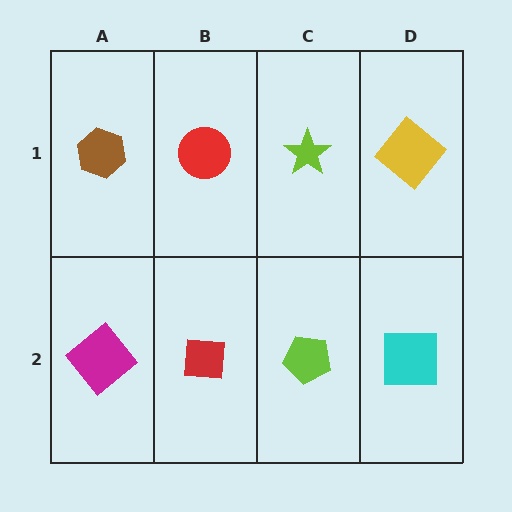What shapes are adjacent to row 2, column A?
A brown hexagon (row 1, column A), a red square (row 2, column B).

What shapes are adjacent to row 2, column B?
A red circle (row 1, column B), a magenta diamond (row 2, column A), a lime pentagon (row 2, column C).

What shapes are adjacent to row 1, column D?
A cyan square (row 2, column D), a lime star (row 1, column C).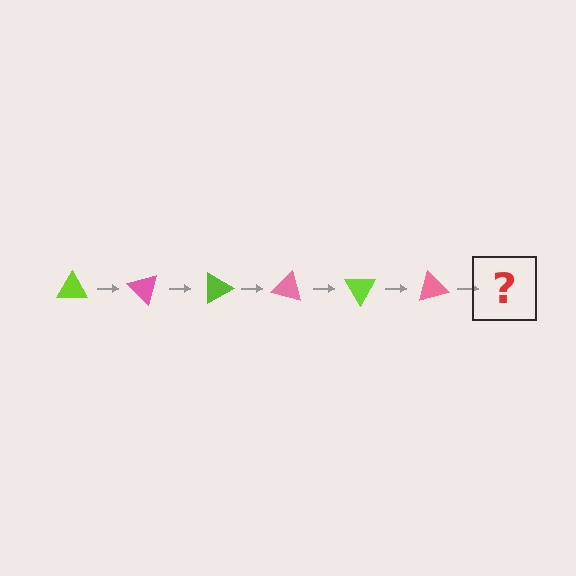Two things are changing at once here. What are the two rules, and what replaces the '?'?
The two rules are that it rotates 45 degrees each step and the color cycles through lime and pink. The '?' should be a lime triangle, rotated 270 degrees from the start.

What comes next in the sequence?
The next element should be a lime triangle, rotated 270 degrees from the start.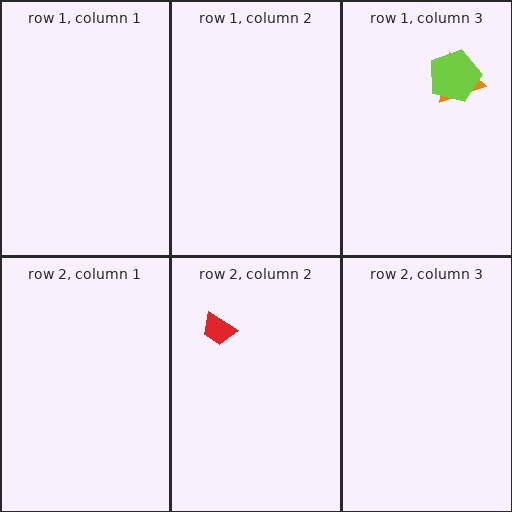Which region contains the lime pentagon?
The row 1, column 3 region.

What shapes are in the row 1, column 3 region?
The orange triangle, the lime pentagon.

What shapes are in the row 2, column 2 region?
The red trapezoid.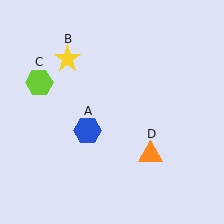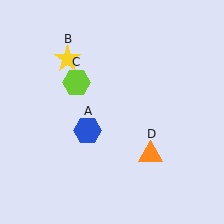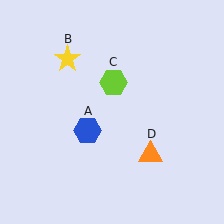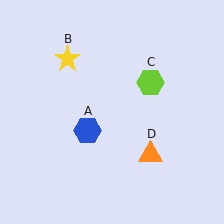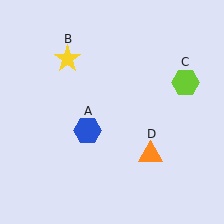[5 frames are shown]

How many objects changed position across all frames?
1 object changed position: lime hexagon (object C).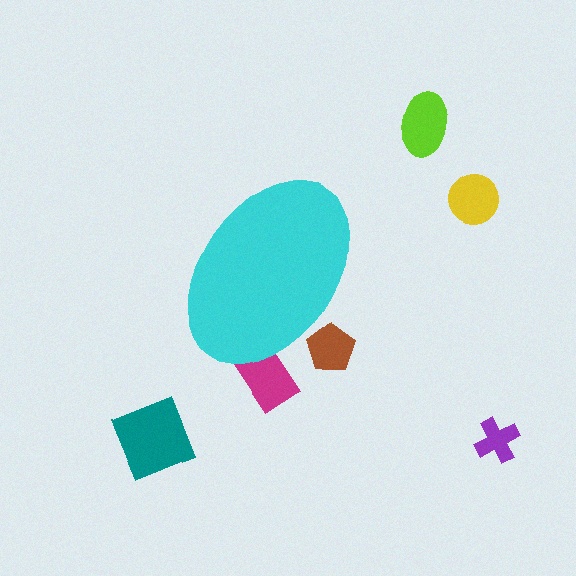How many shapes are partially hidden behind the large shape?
2 shapes are partially hidden.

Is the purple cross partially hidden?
No, the purple cross is fully visible.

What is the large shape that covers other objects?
A cyan ellipse.